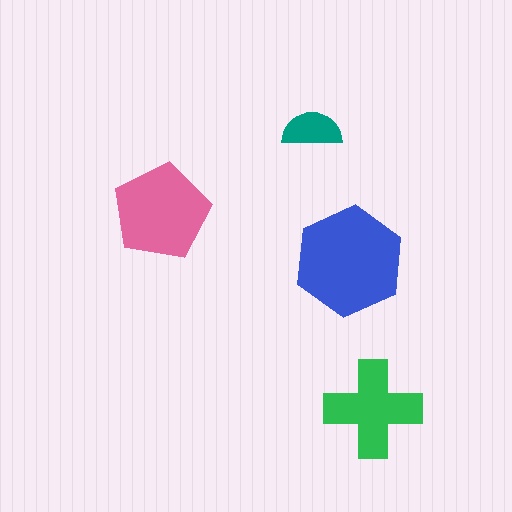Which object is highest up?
The teal semicircle is topmost.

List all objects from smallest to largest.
The teal semicircle, the green cross, the pink pentagon, the blue hexagon.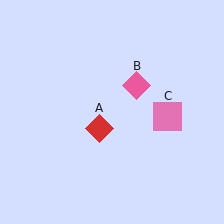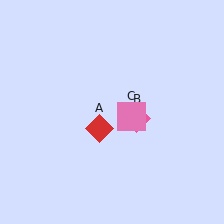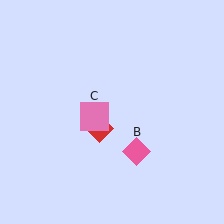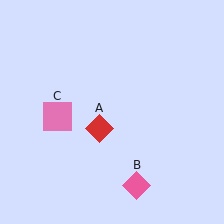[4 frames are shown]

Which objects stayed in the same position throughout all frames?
Red diamond (object A) remained stationary.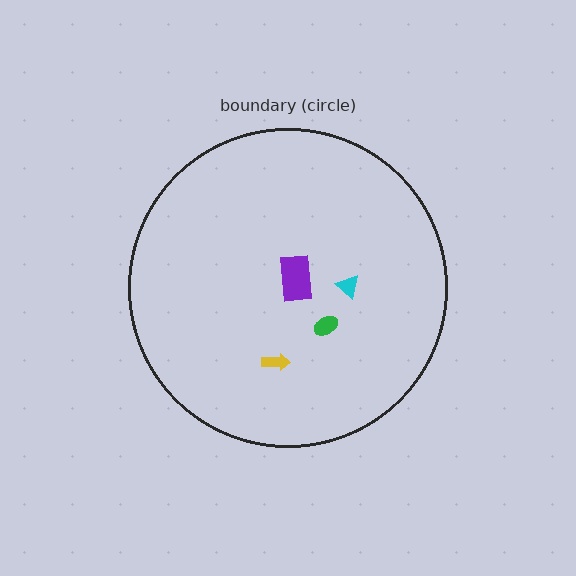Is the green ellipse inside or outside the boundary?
Inside.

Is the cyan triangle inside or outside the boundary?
Inside.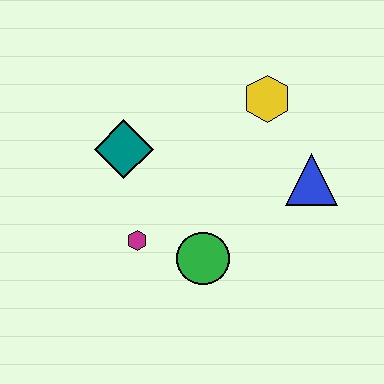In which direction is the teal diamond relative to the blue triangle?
The teal diamond is to the left of the blue triangle.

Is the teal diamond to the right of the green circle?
No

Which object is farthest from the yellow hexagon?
The magenta hexagon is farthest from the yellow hexagon.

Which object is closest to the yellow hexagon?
The blue triangle is closest to the yellow hexagon.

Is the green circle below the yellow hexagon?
Yes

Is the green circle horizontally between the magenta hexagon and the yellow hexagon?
Yes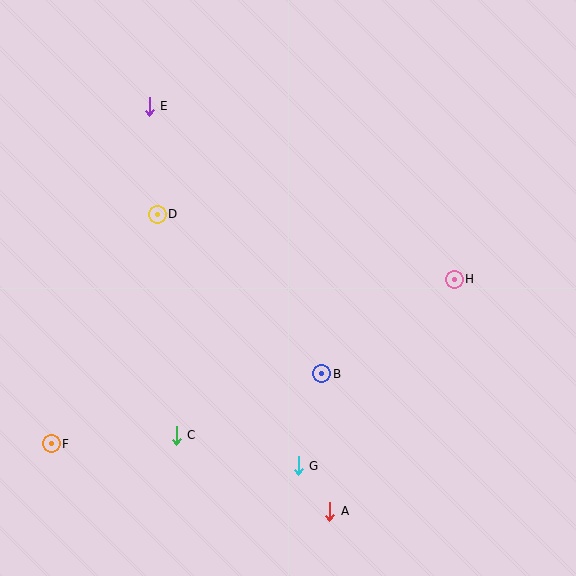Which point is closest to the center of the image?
Point B at (322, 374) is closest to the center.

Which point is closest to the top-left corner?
Point E is closest to the top-left corner.